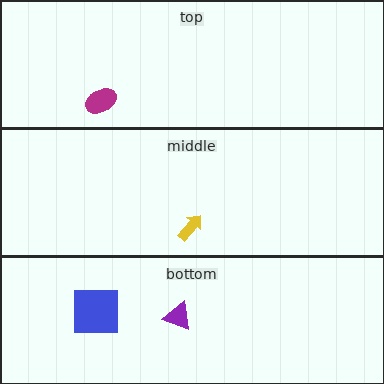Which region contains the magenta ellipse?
The top region.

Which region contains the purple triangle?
The bottom region.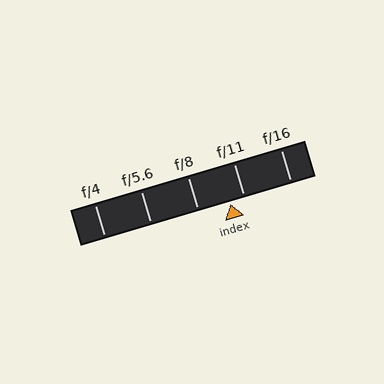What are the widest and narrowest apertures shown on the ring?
The widest aperture shown is f/4 and the narrowest is f/16.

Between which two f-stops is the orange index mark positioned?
The index mark is between f/8 and f/11.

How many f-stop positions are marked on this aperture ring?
There are 5 f-stop positions marked.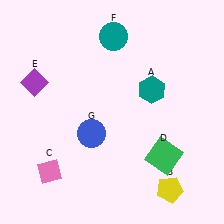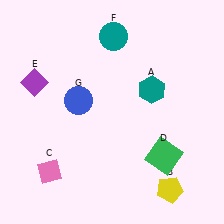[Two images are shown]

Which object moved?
The blue circle (G) moved up.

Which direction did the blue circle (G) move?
The blue circle (G) moved up.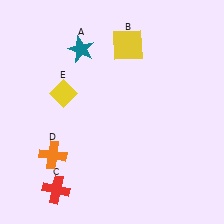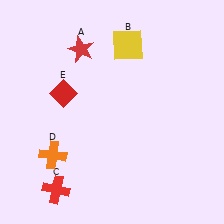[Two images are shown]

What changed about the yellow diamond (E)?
In Image 1, E is yellow. In Image 2, it changed to red.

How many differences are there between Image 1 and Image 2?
There are 2 differences between the two images.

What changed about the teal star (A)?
In Image 1, A is teal. In Image 2, it changed to red.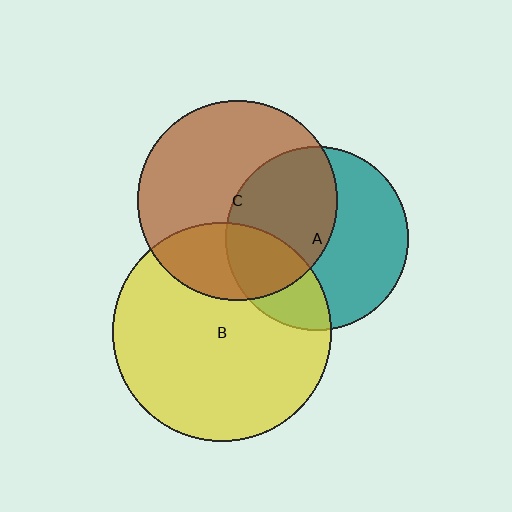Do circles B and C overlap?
Yes.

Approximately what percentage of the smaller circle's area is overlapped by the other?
Approximately 30%.